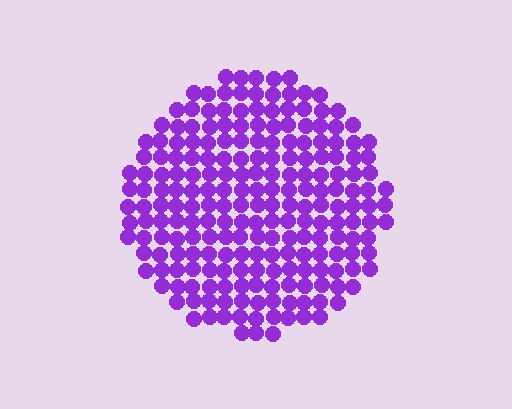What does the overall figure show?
The overall figure shows a circle.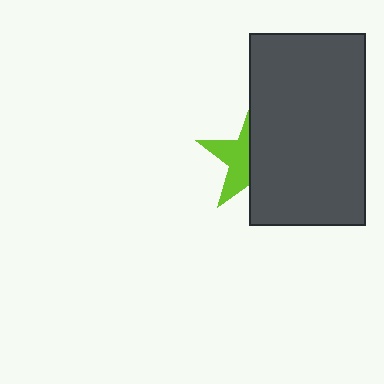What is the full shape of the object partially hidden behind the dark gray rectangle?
The partially hidden object is a lime star.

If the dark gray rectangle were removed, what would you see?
You would see the complete lime star.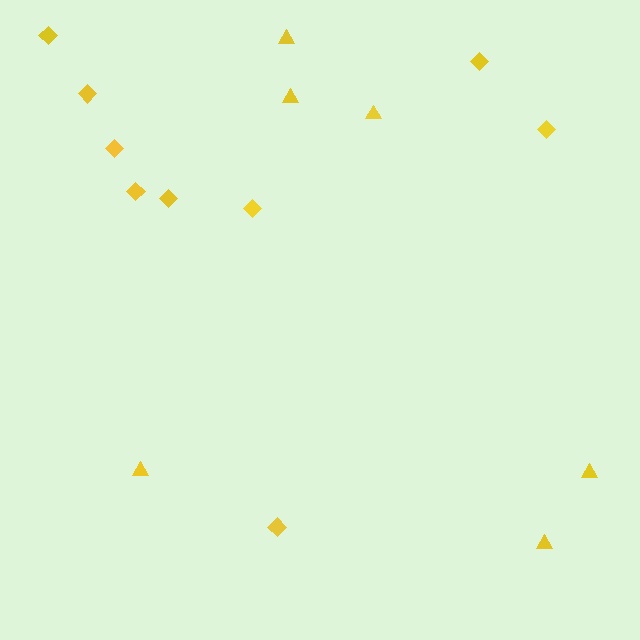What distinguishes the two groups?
There are 2 groups: one group of diamonds (9) and one group of triangles (6).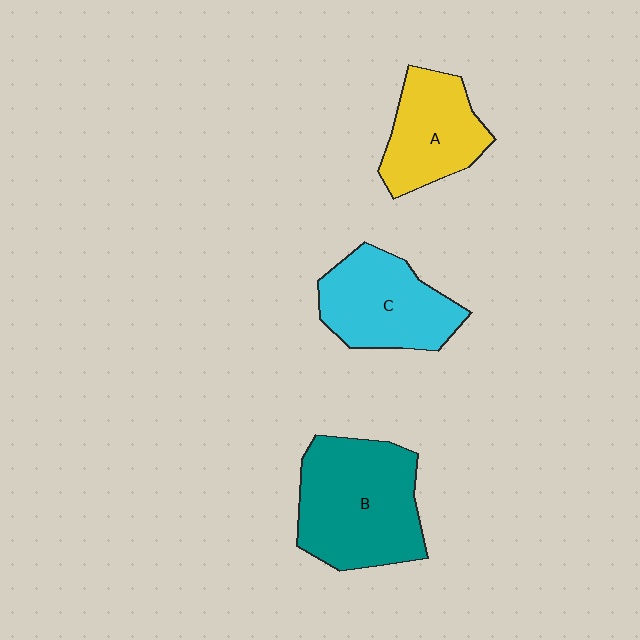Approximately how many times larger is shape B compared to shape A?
Approximately 1.6 times.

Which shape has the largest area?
Shape B (teal).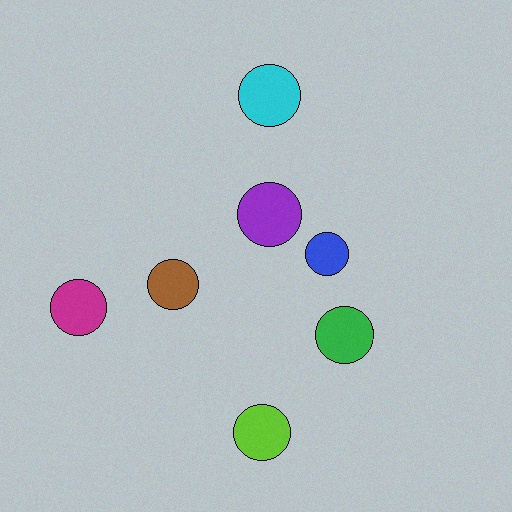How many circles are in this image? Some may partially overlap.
There are 7 circles.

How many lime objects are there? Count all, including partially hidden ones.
There is 1 lime object.